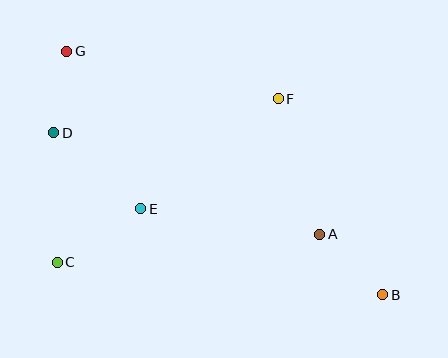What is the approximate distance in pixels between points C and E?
The distance between C and E is approximately 99 pixels.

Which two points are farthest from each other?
Points B and G are farthest from each other.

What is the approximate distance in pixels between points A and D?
The distance between A and D is approximately 285 pixels.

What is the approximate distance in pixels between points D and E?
The distance between D and E is approximately 115 pixels.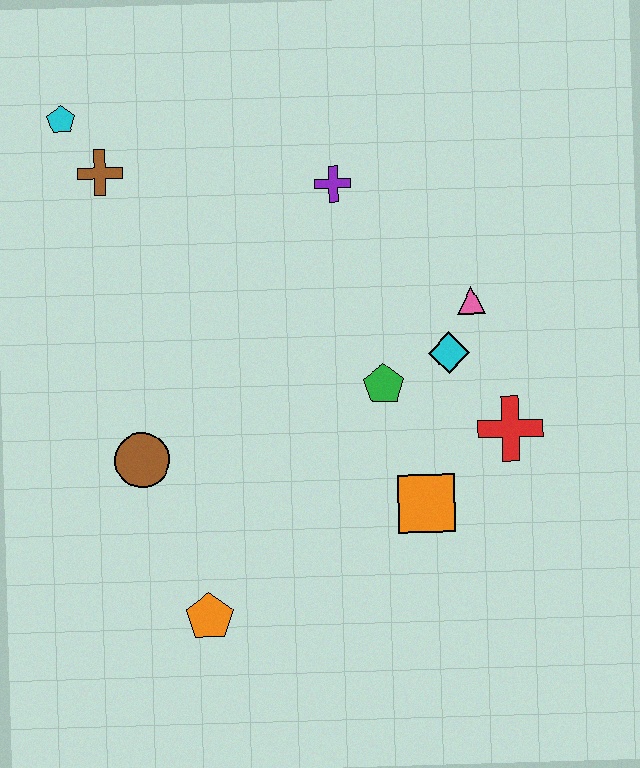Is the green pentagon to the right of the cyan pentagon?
Yes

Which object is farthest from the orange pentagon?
The cyan pentagon is farthest from the orange pentagon.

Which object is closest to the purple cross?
The pink triangle is closest to the purple cross.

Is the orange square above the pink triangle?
No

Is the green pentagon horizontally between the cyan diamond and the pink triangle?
No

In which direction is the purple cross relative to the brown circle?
The purple cross is above the brown circle.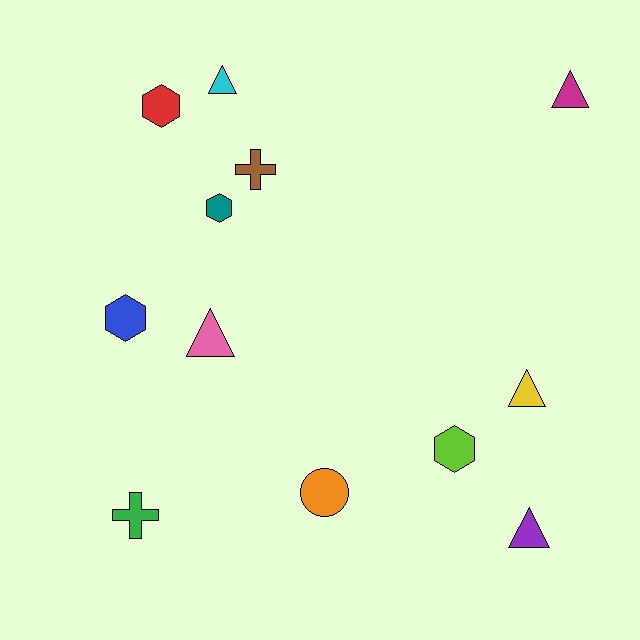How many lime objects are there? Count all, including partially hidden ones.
There is 1 lime object.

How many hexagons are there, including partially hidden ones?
There are 4 hexagons.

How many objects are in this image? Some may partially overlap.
There are 12 objects.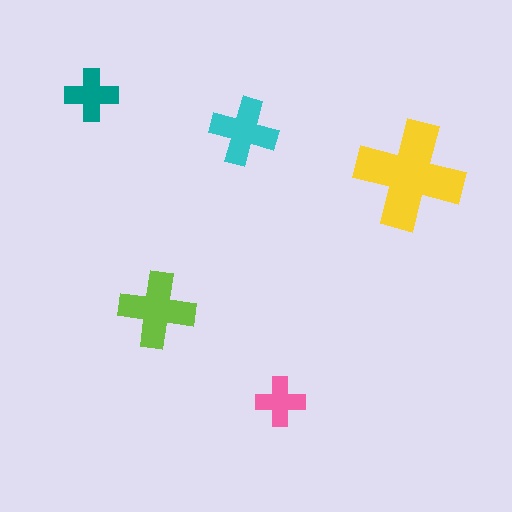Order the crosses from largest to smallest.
the yellow one, the lime one, the cyan one, the teal one, the pink one.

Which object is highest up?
The teal cross is topmost.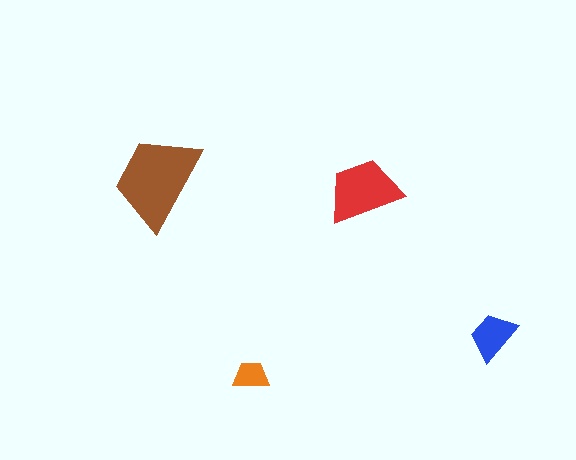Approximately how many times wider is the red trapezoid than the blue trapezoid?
About 1.5 times wider.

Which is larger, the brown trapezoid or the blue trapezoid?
The brown one.